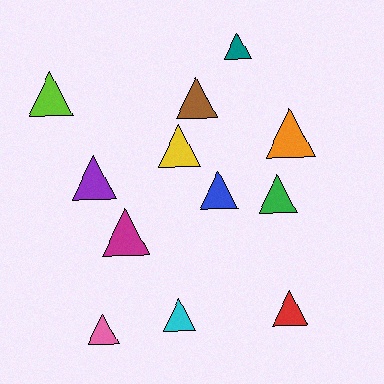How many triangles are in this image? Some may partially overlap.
There are 12 triangles.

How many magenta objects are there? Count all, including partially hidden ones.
There is 1 magenta object.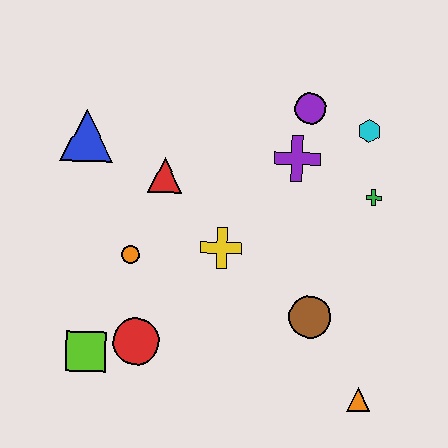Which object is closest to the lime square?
The red circle is closest to the lime square.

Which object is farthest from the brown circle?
The blue triangle is farthest from the brown circle.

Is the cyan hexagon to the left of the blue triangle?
No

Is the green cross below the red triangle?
Yes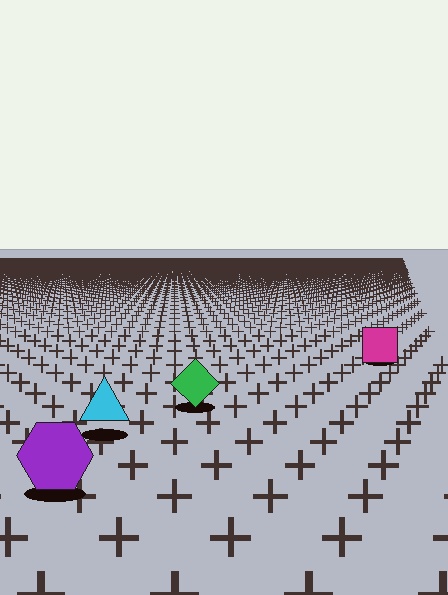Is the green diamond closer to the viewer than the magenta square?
Yes. The green diamond is closer — you can tell from the texture gradient: the ground texture is coarser near it.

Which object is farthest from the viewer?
The magenta square is farthest from the viewer. It appears smaller and the ground texture around it is denser.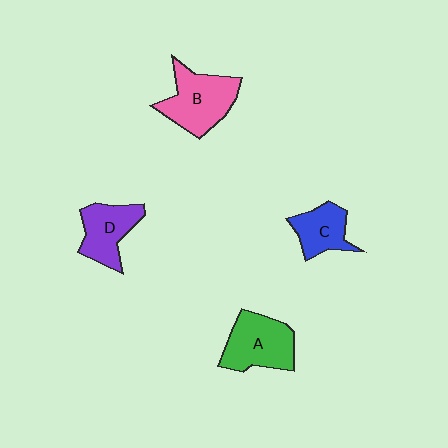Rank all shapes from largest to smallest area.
From largest to smallest: B (pink), A (green), D (purple), C (blue).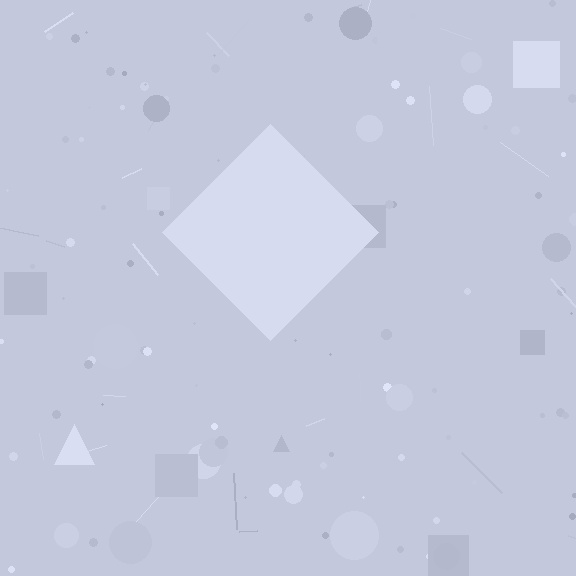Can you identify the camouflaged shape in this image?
The camouflaged shape is a diamond.